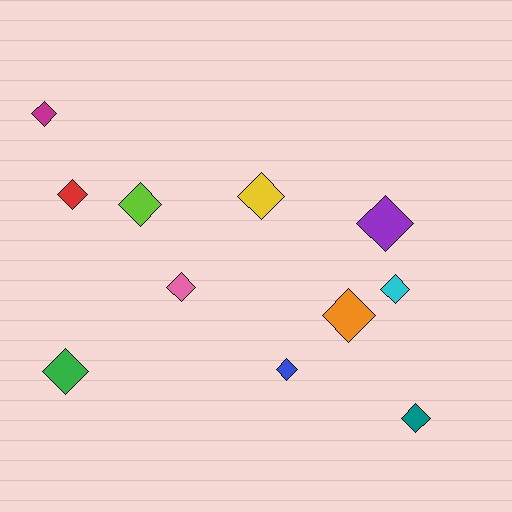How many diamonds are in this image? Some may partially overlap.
There are 11 diamonds.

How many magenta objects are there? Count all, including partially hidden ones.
There is 1 magenta object.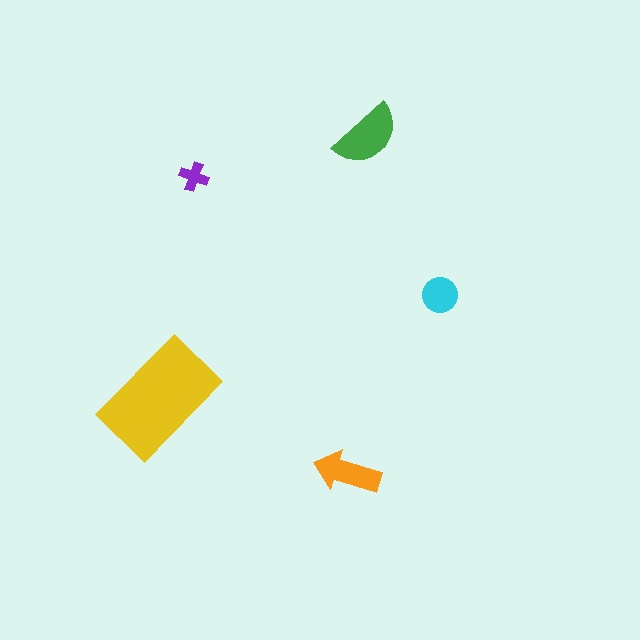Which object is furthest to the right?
The cyan circle is rightmost.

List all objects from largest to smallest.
The yellow rectangle, the green semicircle, the orange arrow, the cyan circle, the purple cross.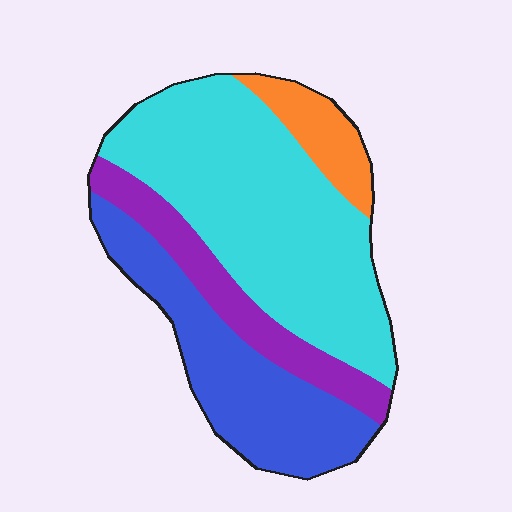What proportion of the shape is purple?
Purple takes up about one sixth (1/6) of the shape.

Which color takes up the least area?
Orange, at roughly 10%.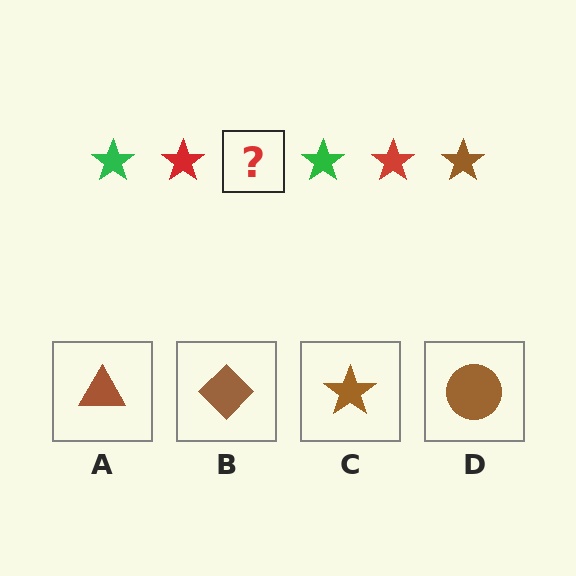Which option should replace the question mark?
Option C.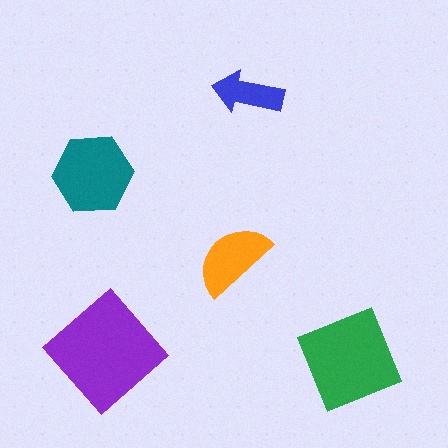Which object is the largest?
The purple diamond.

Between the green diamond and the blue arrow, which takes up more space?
The green diamond.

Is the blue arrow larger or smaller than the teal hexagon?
Smaller.